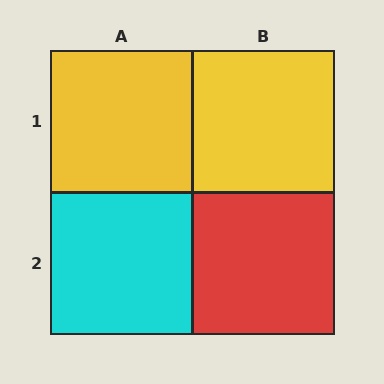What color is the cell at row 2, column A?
Cyan.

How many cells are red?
1 cell is red.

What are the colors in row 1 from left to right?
Yellow, yellow.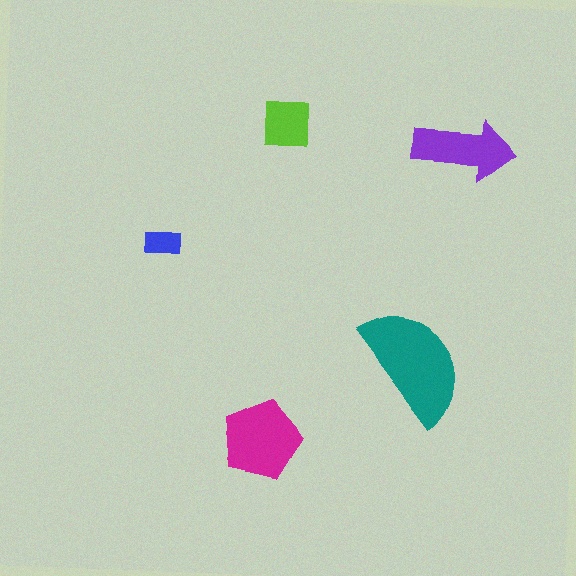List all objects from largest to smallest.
The teal semicircle, the magenta pentagon, the purple arrow, the lime square, the blue rectangle.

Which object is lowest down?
The magenta pentagon is bottommost.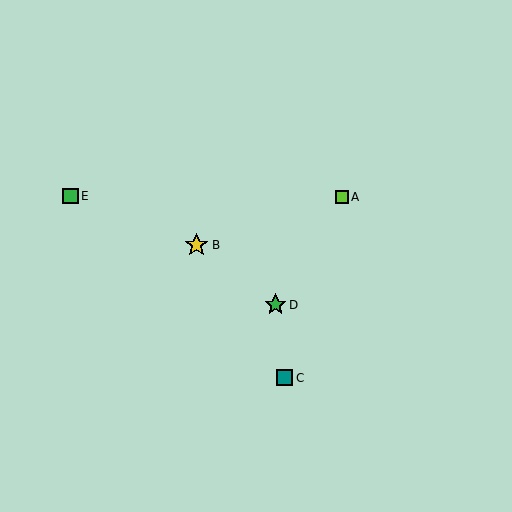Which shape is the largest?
The yellow star (labeled B) is the largest.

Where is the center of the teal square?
The center of the teal square is at (285, 378).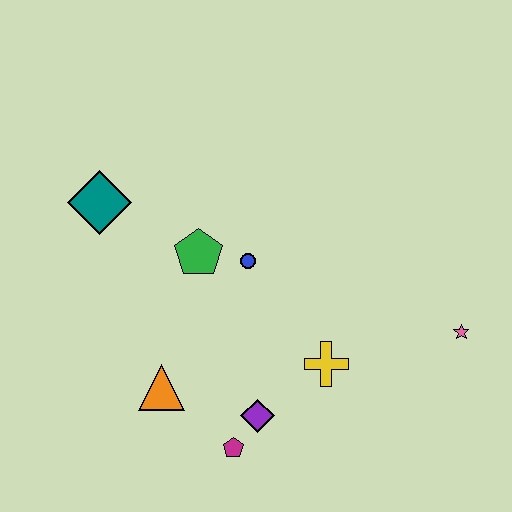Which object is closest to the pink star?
The yellow cross is closest to the pink star.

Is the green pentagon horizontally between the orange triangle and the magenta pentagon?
Yes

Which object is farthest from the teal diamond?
The pink star is farthest from the teal diamond.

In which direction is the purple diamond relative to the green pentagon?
The purple diamond is below the green pentagon.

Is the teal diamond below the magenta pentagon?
No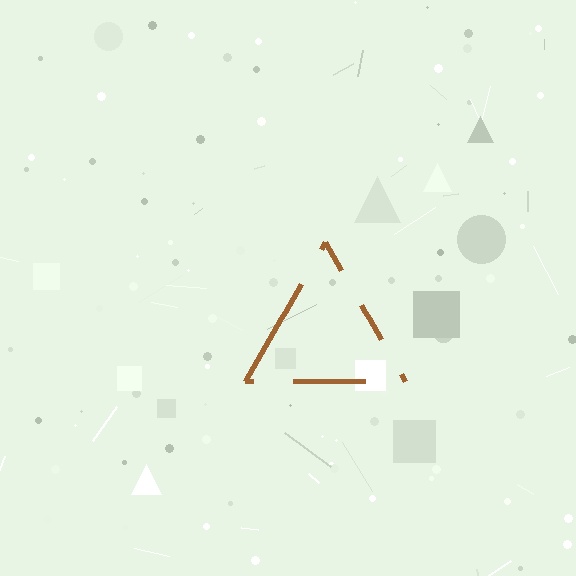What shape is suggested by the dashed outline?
The dashed outline suggests a triangle.